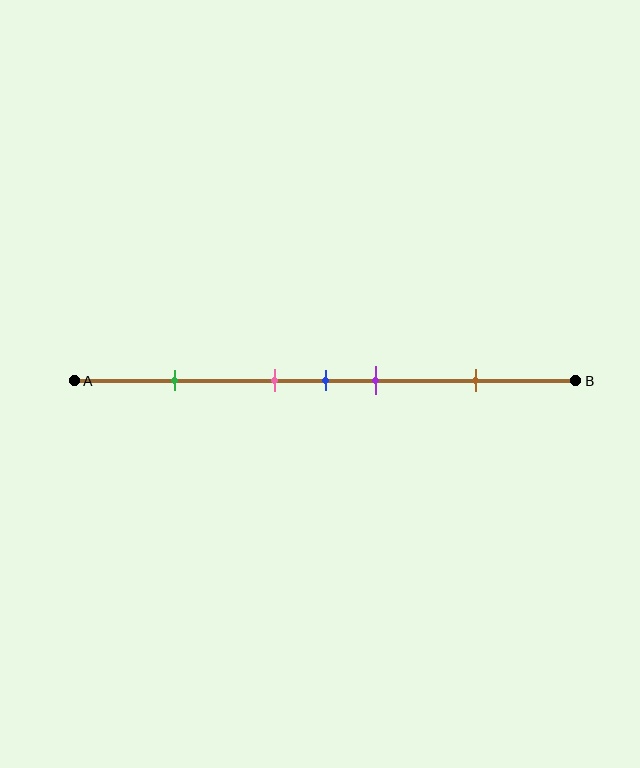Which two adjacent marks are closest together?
The pink and blue marks are the closest adjacent pair.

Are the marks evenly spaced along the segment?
No, the marks are not evenly spaced.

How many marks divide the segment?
There are 5 marks dividing the segment.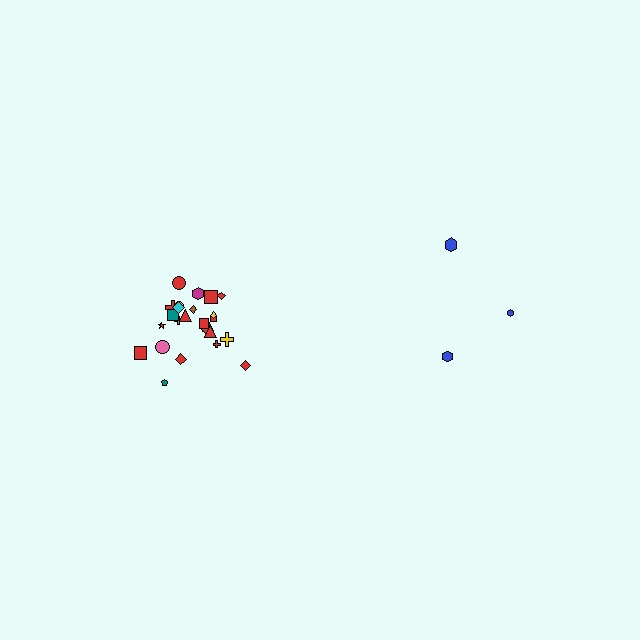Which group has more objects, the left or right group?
The left group.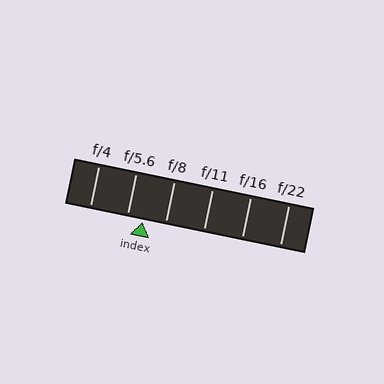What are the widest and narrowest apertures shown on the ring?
The widest aperture shown is f/4 and the narrowest is f/22.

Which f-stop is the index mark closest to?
The index mark is closest to f/5.6.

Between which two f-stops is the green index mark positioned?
The index mark is between f/5.6 and f/8.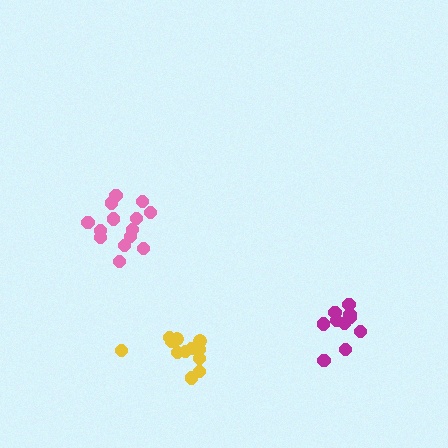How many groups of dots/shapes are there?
There are 3 groups.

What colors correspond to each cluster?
The clusters are colored: yellow, pink, magenta.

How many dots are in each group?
Group 1: 13 dots, Group 2: 14 dots, Group 3: 10 dots (37 total).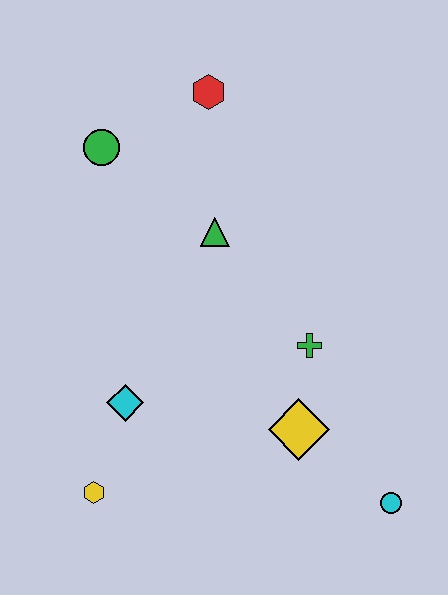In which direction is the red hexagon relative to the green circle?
The red hexagon is to the right of the green circle.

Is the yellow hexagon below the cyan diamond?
Yes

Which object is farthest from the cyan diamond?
The red hexagon is farthest from the cyan diamond.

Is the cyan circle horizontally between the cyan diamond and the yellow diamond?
No